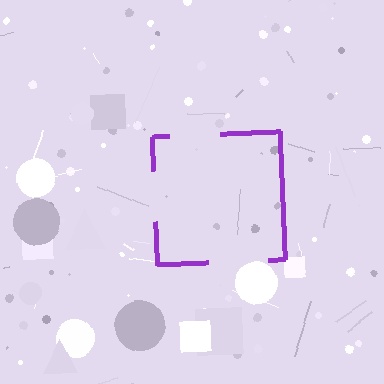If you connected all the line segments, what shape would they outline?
They would outline a square.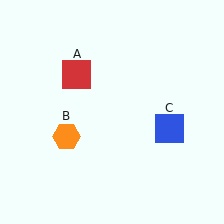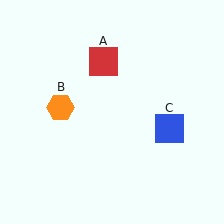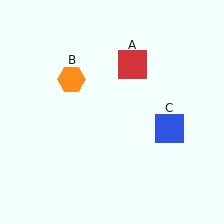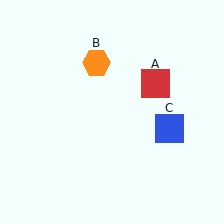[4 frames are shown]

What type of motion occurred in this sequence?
The red square (object A), orange hexagon (object B) rotated clockwise around the center of the scene.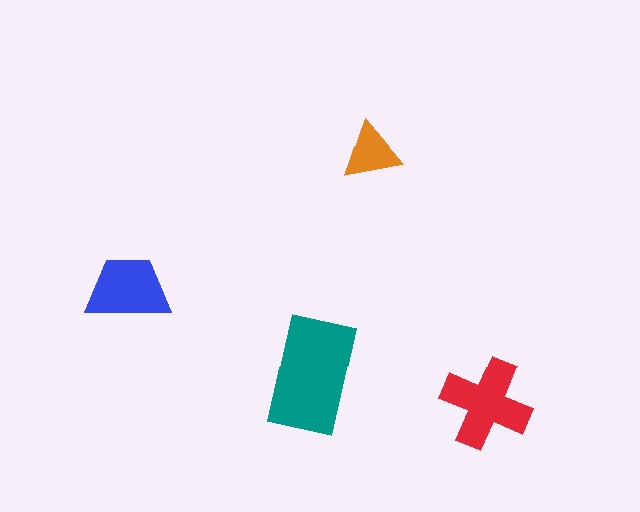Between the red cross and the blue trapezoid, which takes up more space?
The red cross.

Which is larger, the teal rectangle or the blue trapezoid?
The teal rectangle.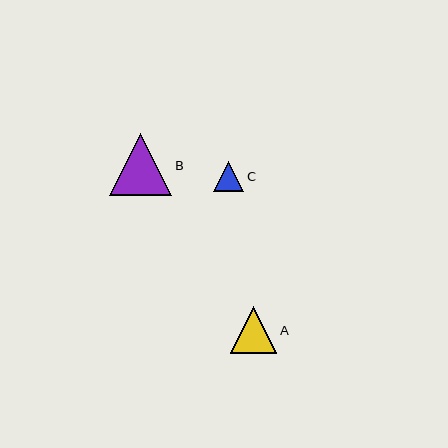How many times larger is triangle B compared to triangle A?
Triangle B is approximately 1.3 times the size of triangle A.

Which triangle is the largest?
Triangle B is the largest with a size of approximately 62 pixels.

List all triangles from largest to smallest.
From largest to smallest: B, A, C.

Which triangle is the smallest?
Triangle C is the smallest with a size of approximately 30 pixels.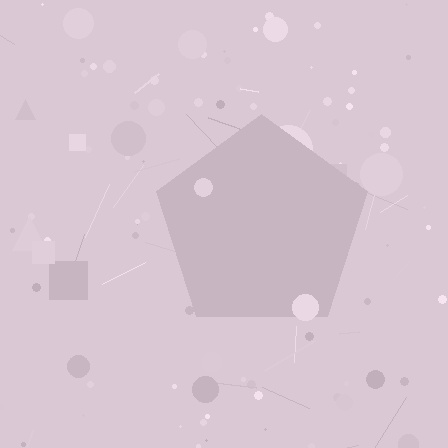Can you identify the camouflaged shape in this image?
The camouflaged shape is a pentagon.